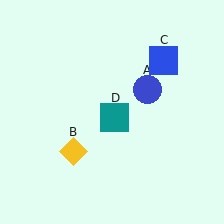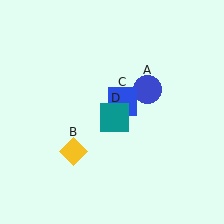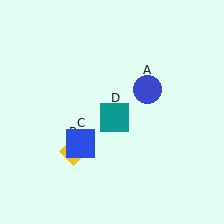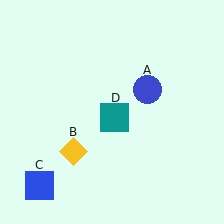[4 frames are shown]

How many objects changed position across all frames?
1 object changed position: blue square (object C).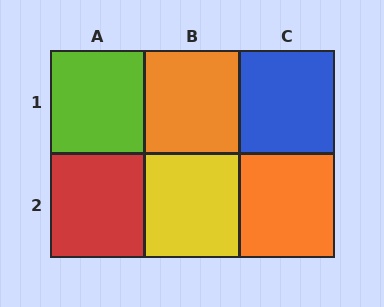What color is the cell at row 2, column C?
Orange.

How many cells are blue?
1 cell is blue.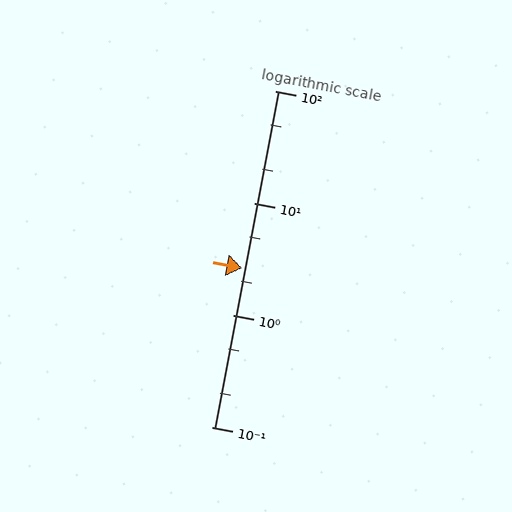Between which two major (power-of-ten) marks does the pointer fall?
The pointer is between 1 and 10.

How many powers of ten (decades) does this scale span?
The scale spans 3 decades, from 0.1 to 100.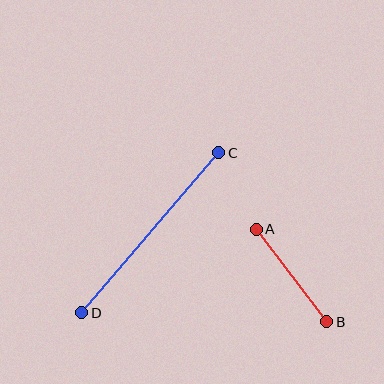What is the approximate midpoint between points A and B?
The midpoint is at approximately (292, 276) pixels.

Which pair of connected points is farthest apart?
Points C and D are farthest apart.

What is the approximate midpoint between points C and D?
The midpoint is at approximately (150, 233) pixels.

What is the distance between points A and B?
The distance is approximately 116 pixels.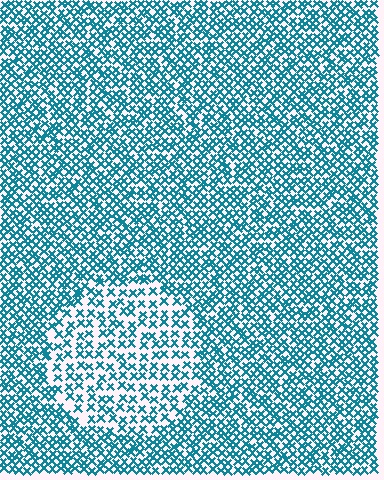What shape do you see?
I see a circle.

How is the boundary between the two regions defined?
The boundary is defined by a change in element density (approximately 1.7x ratio). All elements are the same color, size, and shape.